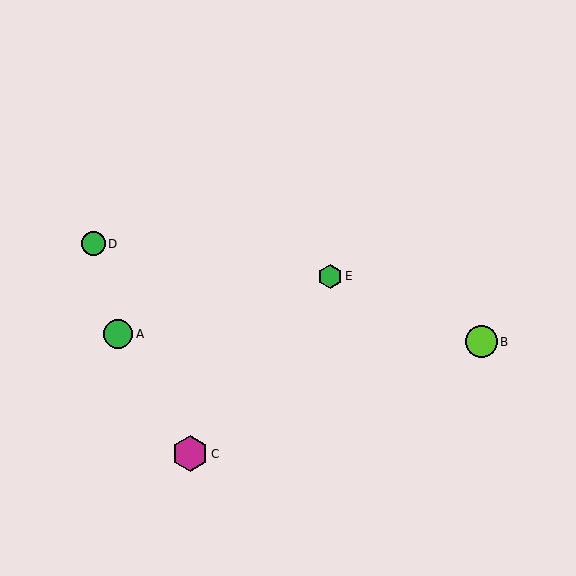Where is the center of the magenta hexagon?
The center of the magenta hexagon is at (190, 454).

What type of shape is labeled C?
Shape C is a magenta hexagon.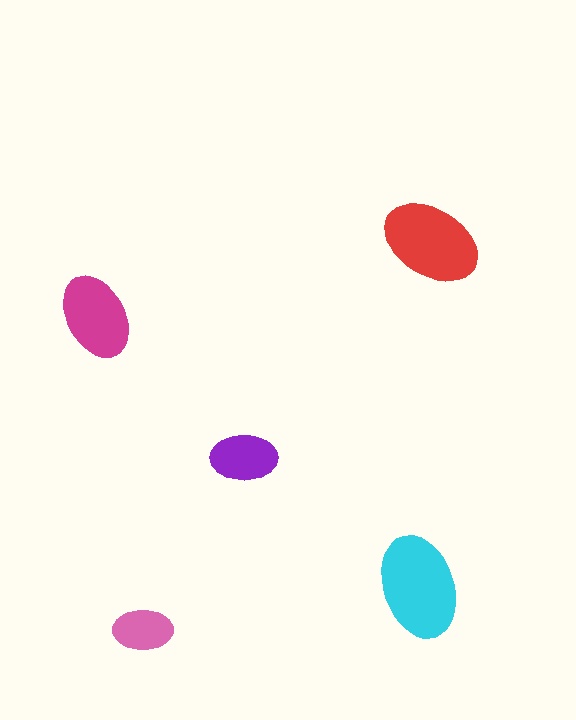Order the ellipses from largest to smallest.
the cyan one, the red one, the magenta one, the purple one, the pink one.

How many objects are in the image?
There are 5 objects in the image.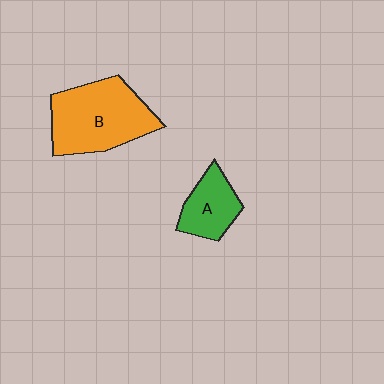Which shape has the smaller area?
Shape A (green).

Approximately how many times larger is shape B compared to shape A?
Approximately 2.0 times.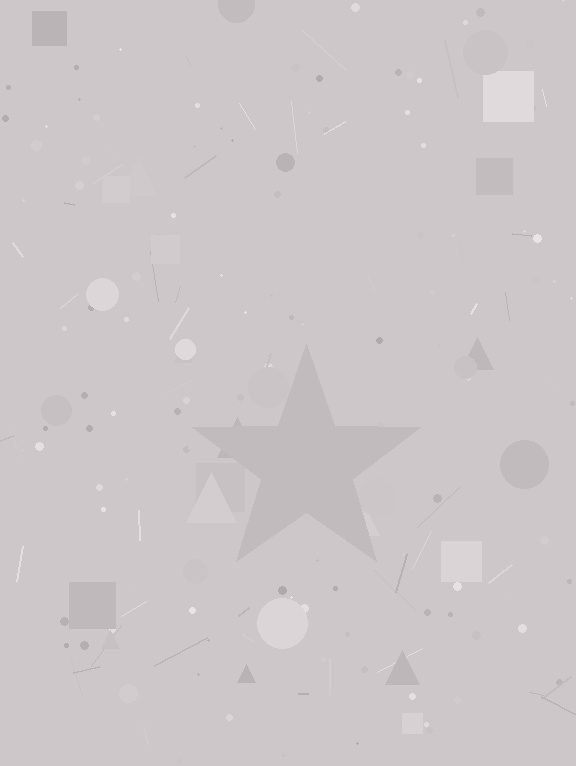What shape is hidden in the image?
A star is hidden in the image.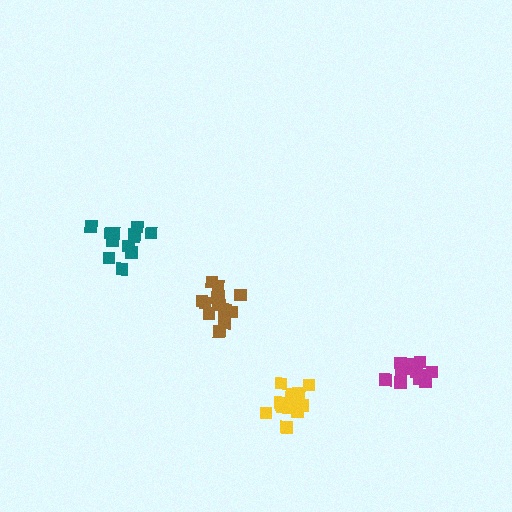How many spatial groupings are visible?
There are 4 spatial groupings.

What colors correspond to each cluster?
The clusters are colored: yellow, teal, magenta, brown.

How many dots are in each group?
Group 1: 14 dots, Group 2: 12 dots, Group 3: 15 dots, Group 4: 15 dots (56 total).